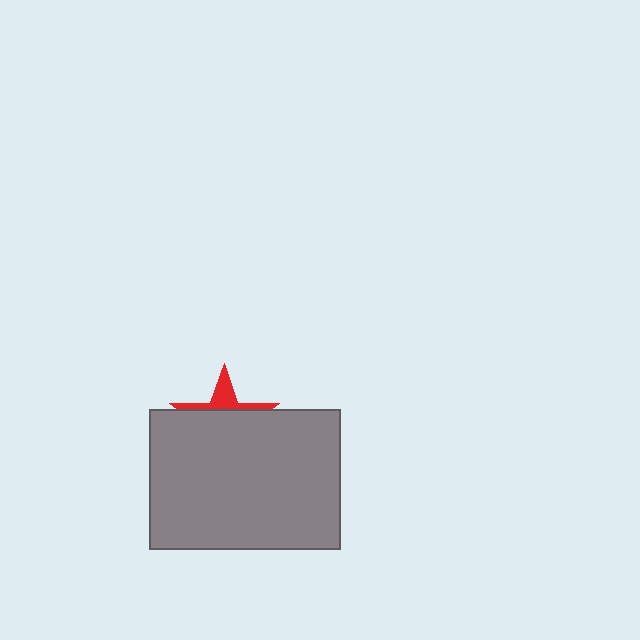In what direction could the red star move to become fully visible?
The red star could move up. That would shift it out from behind the gray rectangle entirely.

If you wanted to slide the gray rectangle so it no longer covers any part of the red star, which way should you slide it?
Slide it down — that is the most direct way to separate the two shapes.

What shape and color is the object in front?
The object in front is a gray rectangle.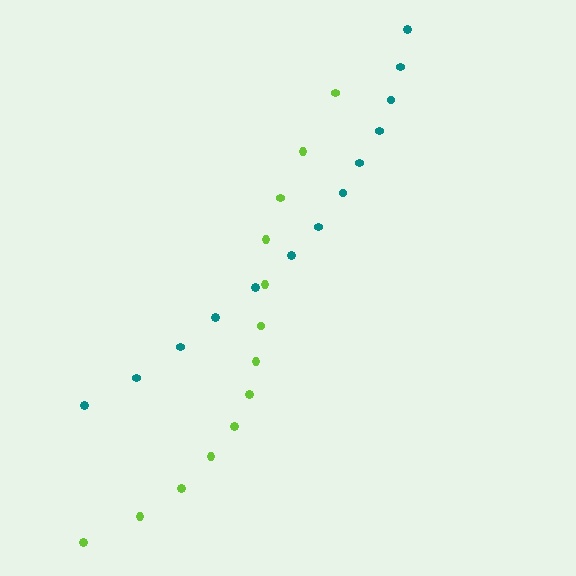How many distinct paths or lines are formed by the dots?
There are 2 distinct paths.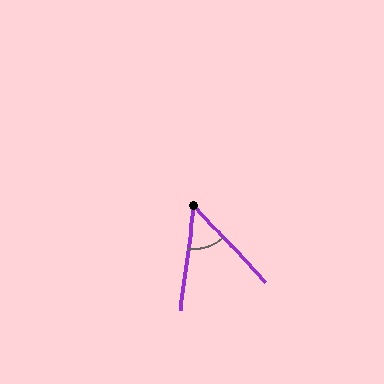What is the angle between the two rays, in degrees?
Approximately 51 degrees.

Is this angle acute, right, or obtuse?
It is acute.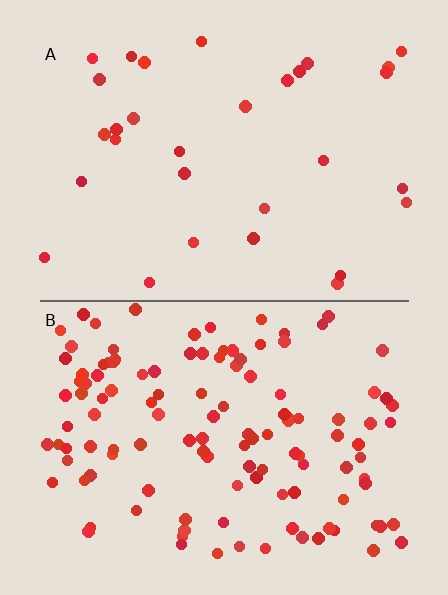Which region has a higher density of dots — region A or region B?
B (the bottom).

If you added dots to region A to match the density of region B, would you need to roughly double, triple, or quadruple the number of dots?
Approximately quadruple.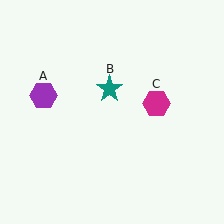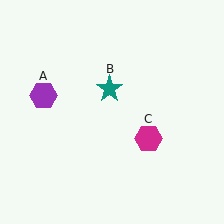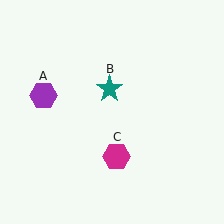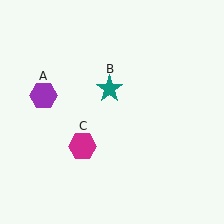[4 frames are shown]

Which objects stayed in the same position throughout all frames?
Purple hexagon (object A) and teal star (object B) remained stationary.